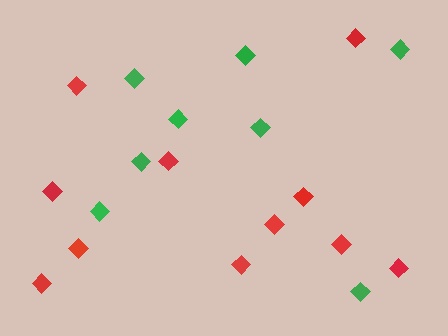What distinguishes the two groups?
There are 2 groups: one group of green diamonds (8) and one group of red diamonds (11).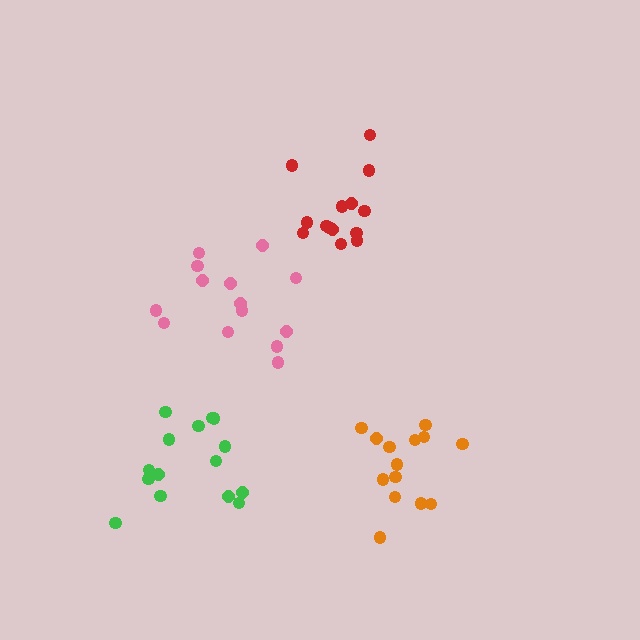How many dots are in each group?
Group 1: 14 dots, Group 2: 14 dots, Group 3: 14 dots, Group 4: 15 dots (57 total).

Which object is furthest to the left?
The green cluster is leftmost.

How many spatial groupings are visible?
There are 4 spatial groupings.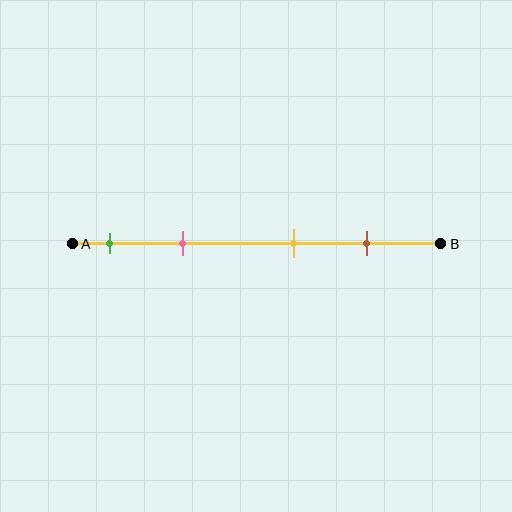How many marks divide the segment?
There are 4 marks dividing the segment.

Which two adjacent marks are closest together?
The green and pink marks are the closest adjacent pair.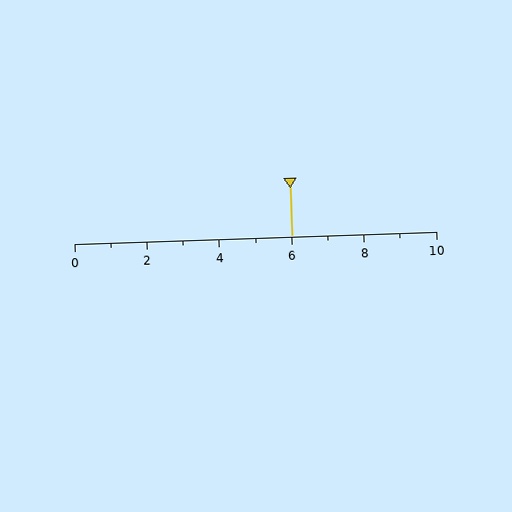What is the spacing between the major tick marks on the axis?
The major ticks are spaced 2 apart.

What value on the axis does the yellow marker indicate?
The marker indicates approximately 6.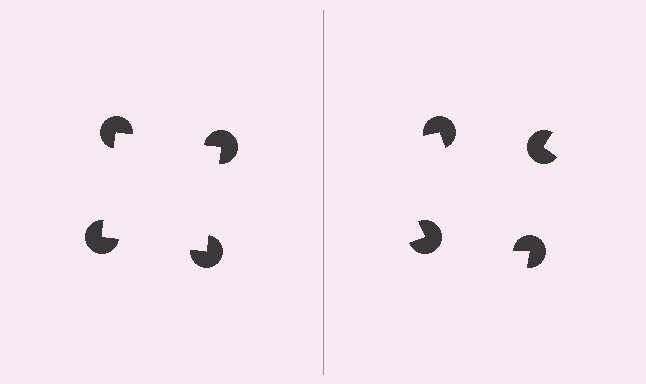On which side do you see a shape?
An illusory square appears on the left side. On the right side the wedge cuts are rotated, so no coherent shape forms.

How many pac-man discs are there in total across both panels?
8 — 4 on each side.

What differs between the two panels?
The pac-man discs are positioned identically on both sides; only the wedge orientations differ. On the left they align to a square; on the right they are misaligned.